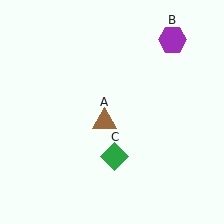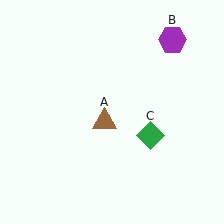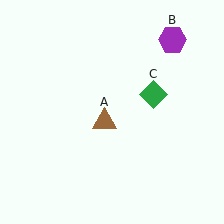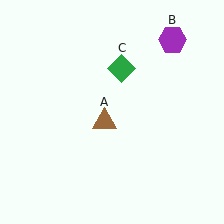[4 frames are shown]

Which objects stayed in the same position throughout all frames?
Brown triangle (object A) and purple hexagon (object B) remained stationary.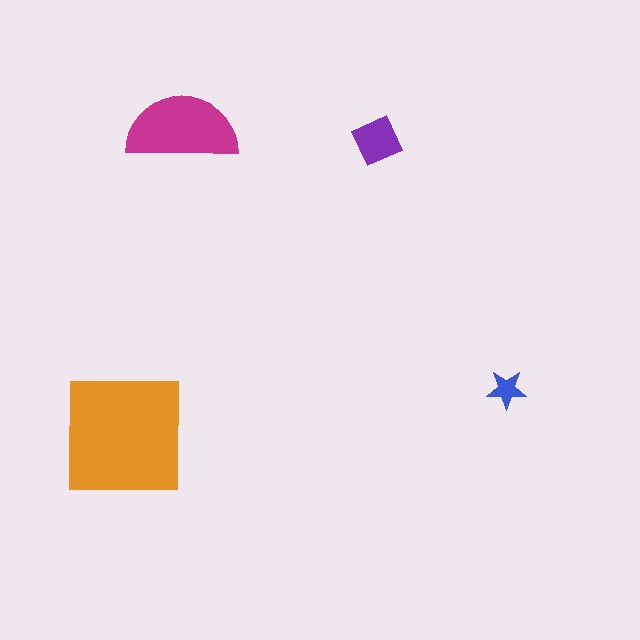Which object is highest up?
The magenta semicircle is topmost.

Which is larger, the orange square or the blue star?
The orange square.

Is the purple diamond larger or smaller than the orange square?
Smaller.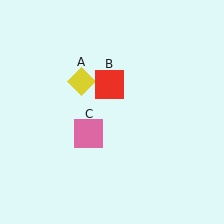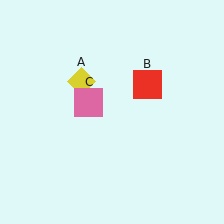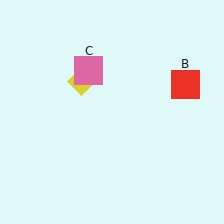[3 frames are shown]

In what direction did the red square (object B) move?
The red square (object B) moved right.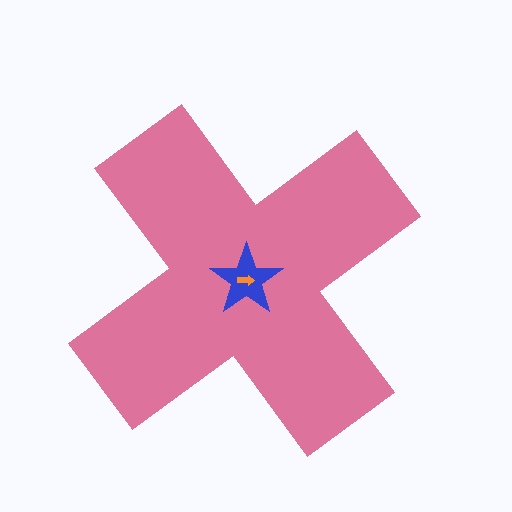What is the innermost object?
The orange arrow.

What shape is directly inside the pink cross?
The blue star.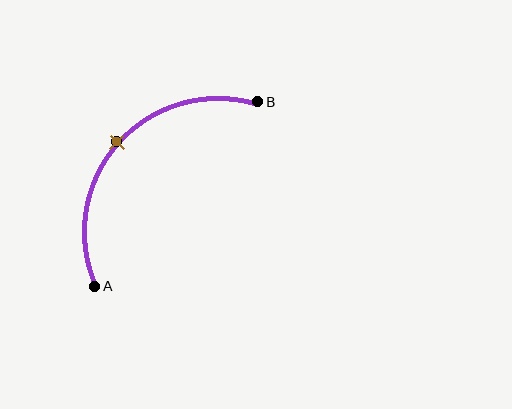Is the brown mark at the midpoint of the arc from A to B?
Yes. The brown mark lies on the arc at equal arc-length from both A and B — it is the arc midpoint.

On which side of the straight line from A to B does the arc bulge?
The arc bulges above and to the left of the straight line connecting A and B.